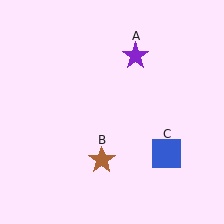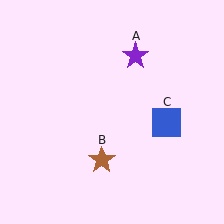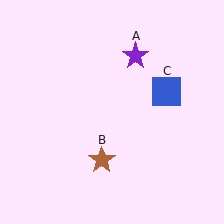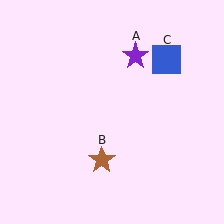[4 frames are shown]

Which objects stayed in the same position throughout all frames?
Purple star (object A) and brown star (object B) remained stationary.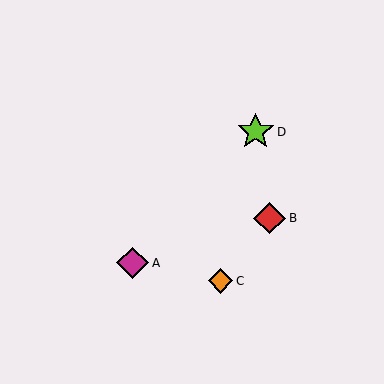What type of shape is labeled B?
Shape B is a red diamond.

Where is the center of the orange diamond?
The center of the orange diamond is at (220, 281).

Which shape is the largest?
The lime star (labeled D) is the largest.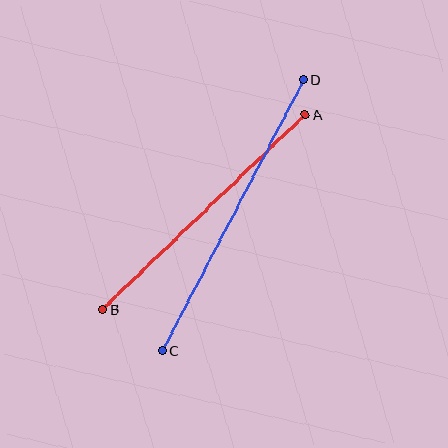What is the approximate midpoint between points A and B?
The midpoint is at approximately (204, 212) pixels.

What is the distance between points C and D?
The distance is approximately 305 pixels.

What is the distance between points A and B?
The distance is approximately 281 pixels.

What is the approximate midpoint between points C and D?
The midpoint is at approximately (233, 215) pixels.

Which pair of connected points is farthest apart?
Points C and D are farthest apart.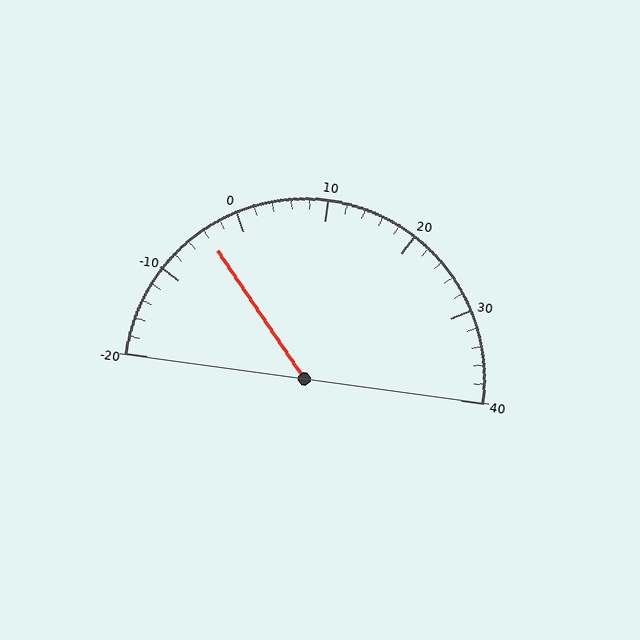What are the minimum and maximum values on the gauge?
The gauge ranges from -20 to 40.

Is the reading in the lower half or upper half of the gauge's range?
The reading is in the lower half of the range (-20 to 40).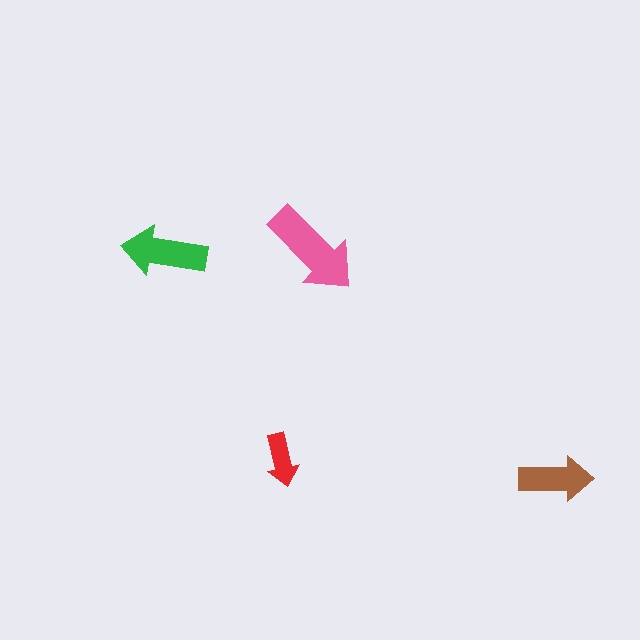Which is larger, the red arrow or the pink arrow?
The pink one.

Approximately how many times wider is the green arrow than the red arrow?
About 1.5 times wider.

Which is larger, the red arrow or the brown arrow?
The brown one.